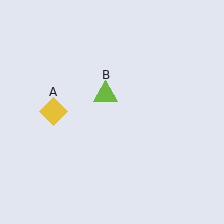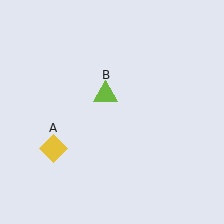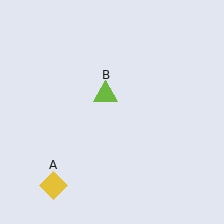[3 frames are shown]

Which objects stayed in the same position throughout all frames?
Lime triangle (object B) remained stationary.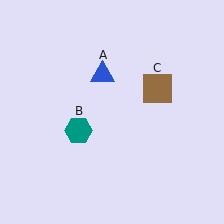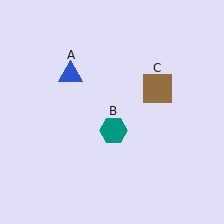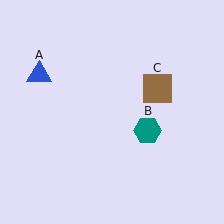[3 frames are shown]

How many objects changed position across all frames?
2 objects changed position: blue triangle (object A), teal hexagon (object B).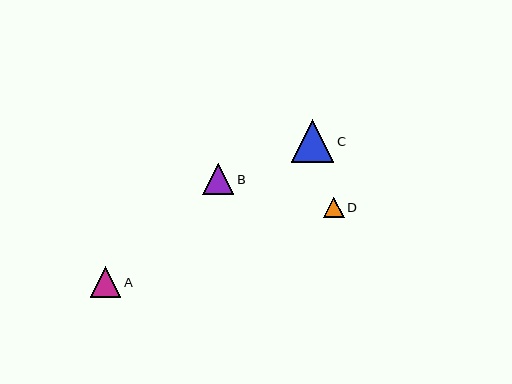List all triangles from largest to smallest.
From largest to smallest: C, B, A, D.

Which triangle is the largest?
Triangle C is the largest with a size of approximately 43 pixels.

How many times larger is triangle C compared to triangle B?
Triangle C is approximately 1.4 times the size of triangle B.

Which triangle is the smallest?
Triangle D is the smallest with a size of approximately 20 pixels.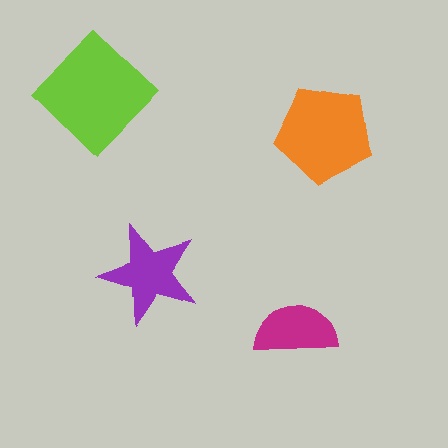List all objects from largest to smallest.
The lime diamond, the orange pentagon, the purple star, the magenta semicircle.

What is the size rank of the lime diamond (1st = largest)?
1st.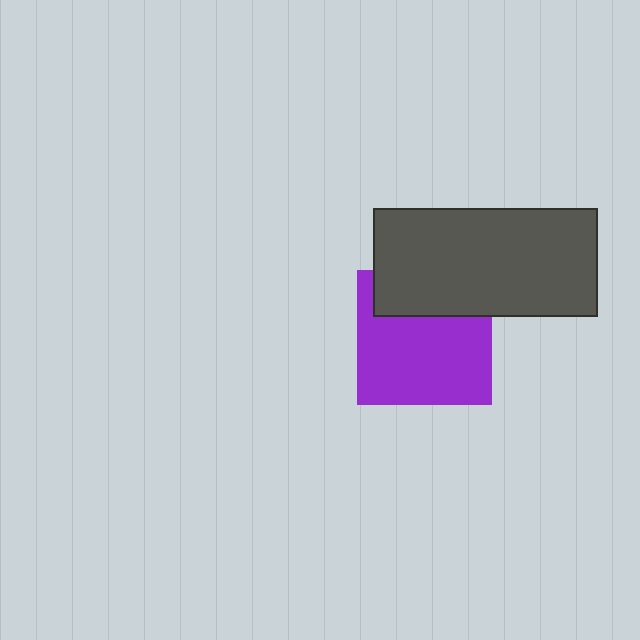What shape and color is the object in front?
The object in front is a dark gray rectangle.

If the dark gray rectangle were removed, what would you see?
You would see the complete purple square.